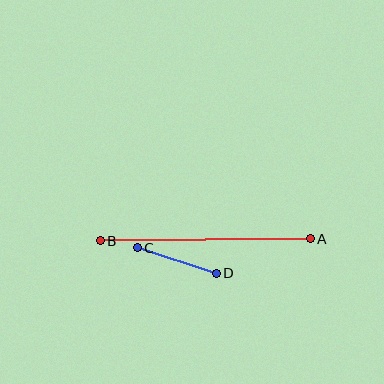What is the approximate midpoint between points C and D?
The midpoint is at approximately (177, 261) pixels.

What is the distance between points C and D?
The distance is approximately 83 pixels.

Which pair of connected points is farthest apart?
Points A and B are farthest apart.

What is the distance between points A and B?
The distance is approximately 210 pixels.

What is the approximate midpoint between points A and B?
The midpoint is at approximately (205, 240) pixels.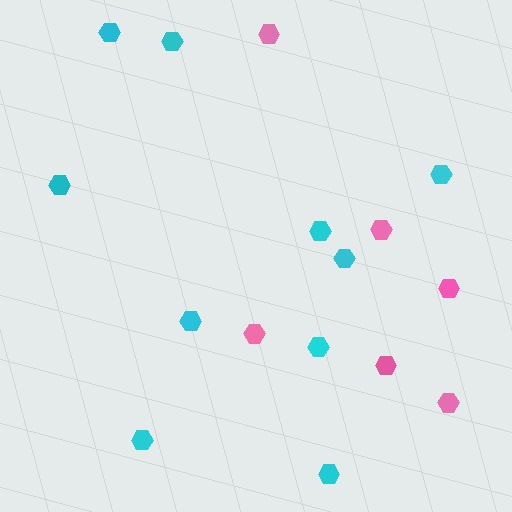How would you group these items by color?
There are 2 groups: one group of pink hexagons (6) and one group of cyan hexagons (10).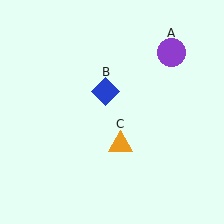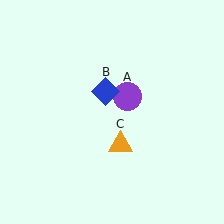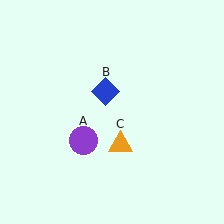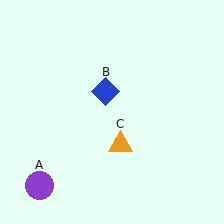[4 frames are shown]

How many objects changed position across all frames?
1 object changed position: purple circle (object A).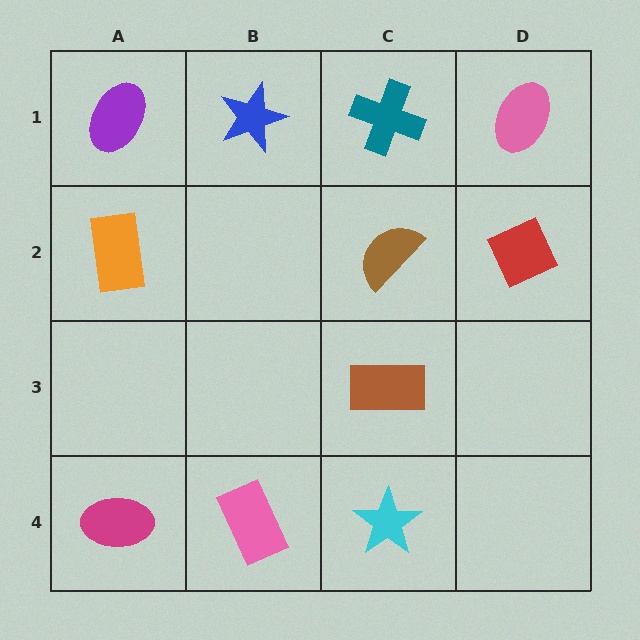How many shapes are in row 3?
1 shape.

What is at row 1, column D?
A pink ellipse.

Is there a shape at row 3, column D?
No, that cell is empty.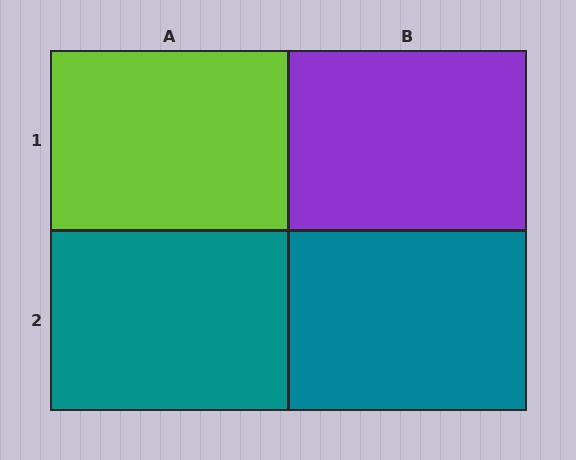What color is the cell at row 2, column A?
Teal.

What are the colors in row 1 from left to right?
Lime, purple.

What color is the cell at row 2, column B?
Teal.